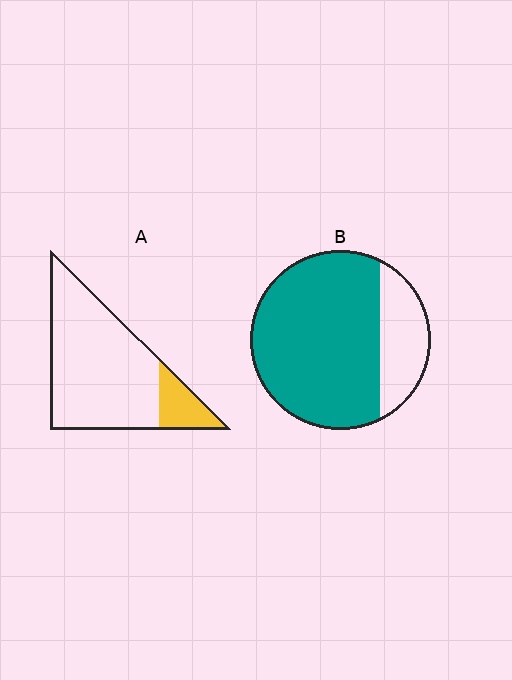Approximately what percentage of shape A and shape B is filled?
A is approximately 15% and B is approximately 75%.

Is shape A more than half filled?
No.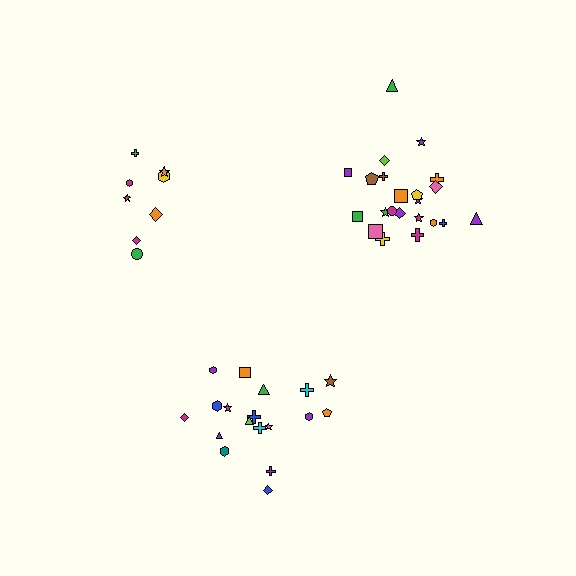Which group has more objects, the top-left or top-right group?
The top-right group.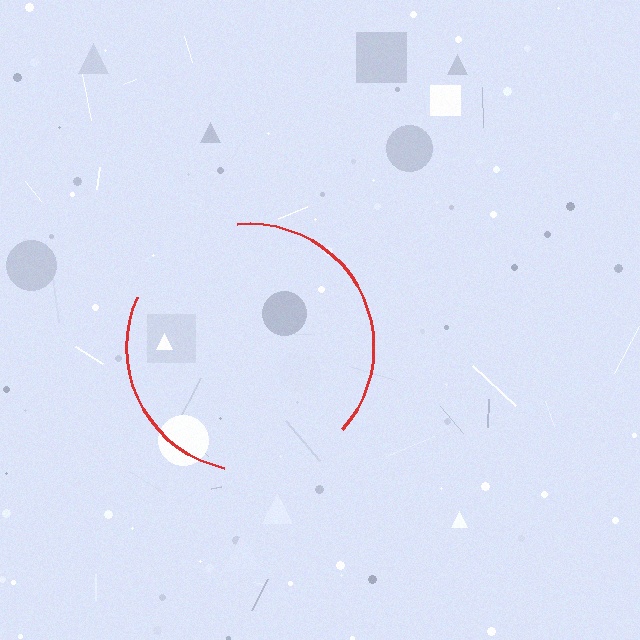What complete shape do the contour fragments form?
The contour fragments form a circle.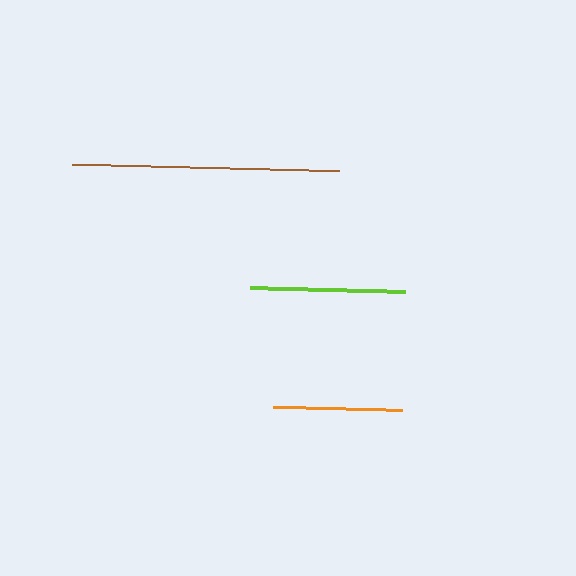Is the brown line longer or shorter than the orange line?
The brown line is longer than the orange line.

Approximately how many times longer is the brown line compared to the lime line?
The brown line is approximately 1.7 times the length of the lime line.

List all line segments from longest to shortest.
From longest to shortest: brown, lime, orange.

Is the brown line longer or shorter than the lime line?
The brown line is longer than the lime line.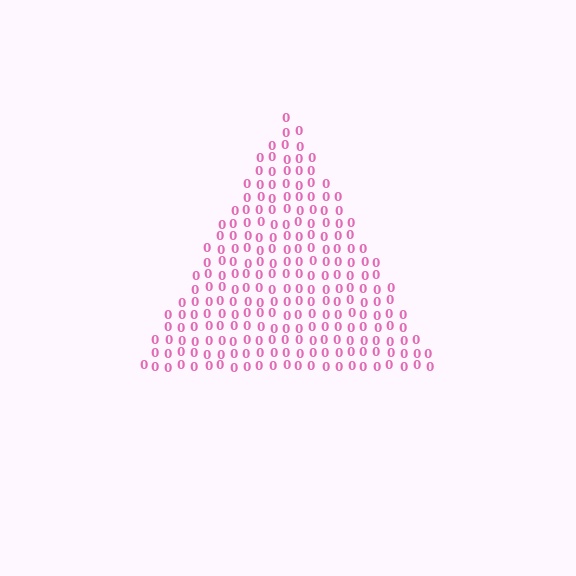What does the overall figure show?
The overall figure shows a triangle.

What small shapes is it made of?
It is made of small digit 0's.